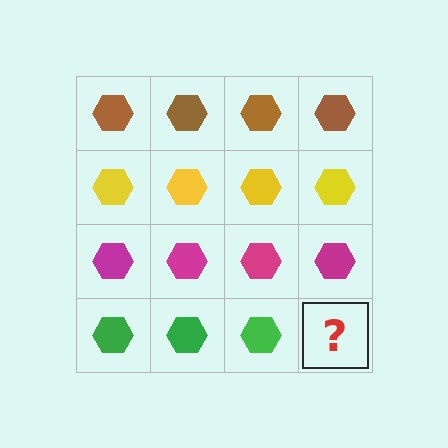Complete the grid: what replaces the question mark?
The question mark should be replaced with a green hexagon.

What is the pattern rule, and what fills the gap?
The rule is that each row has a consistent color. The gap should be filled with a green hexagon.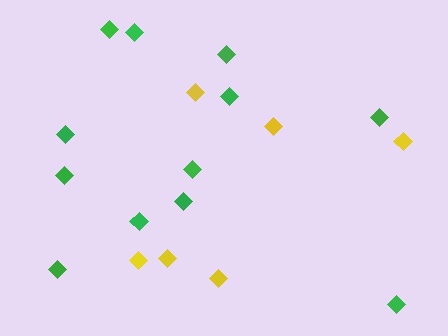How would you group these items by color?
There are 2 groups: one group of green diamonds (12) and one group of yellow diamonds (6).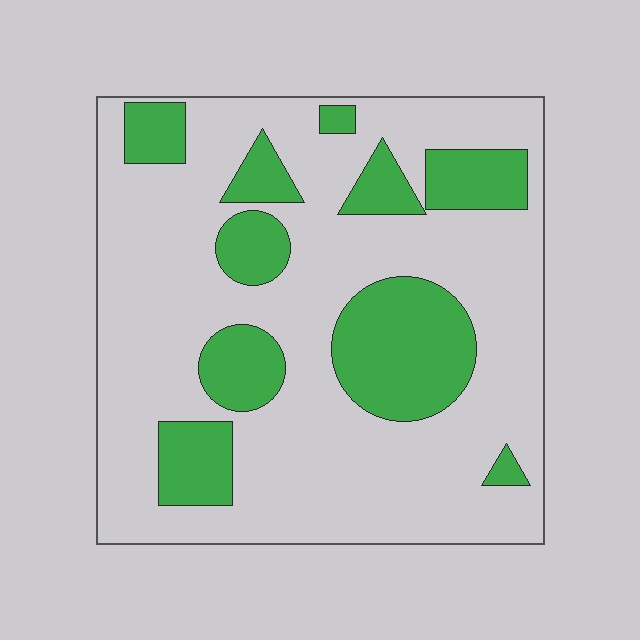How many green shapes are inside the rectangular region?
10.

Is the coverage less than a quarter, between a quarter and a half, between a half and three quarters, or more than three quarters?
Between a quarter and a half.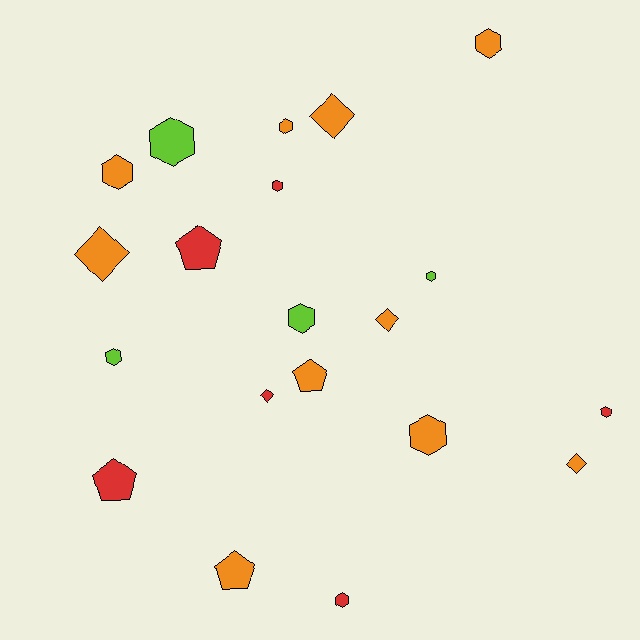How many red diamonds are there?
There is 1 red diamond.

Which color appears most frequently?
Orange, with 10 objects.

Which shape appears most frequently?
Hexagon, with 11 objects.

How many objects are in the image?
There are 20 objects.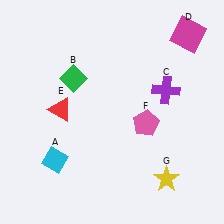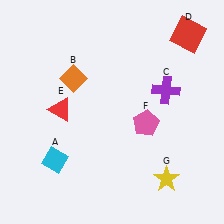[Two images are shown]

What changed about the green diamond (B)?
In Image 1, B is green. In Image 2, it changed to orange.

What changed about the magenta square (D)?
In Image 1, D is magenta. In Image 2, it changed to red.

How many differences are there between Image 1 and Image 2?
There are 2 differences between the two images.